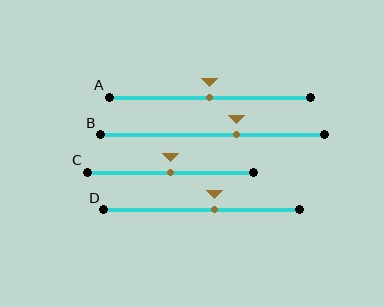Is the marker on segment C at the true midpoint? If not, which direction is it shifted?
Yes, the marker on segment C is at the true midpoint.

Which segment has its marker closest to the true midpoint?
Segment A has its marker closest to the true midpoint.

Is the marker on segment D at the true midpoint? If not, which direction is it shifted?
No, the marker on segment D is shifted to the right by about 6% of the segment length.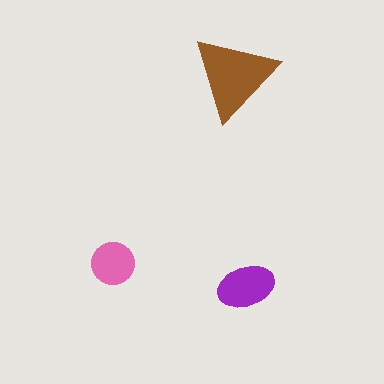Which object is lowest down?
The purple ellipse is bottommost.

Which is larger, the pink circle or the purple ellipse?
The purple ellipse.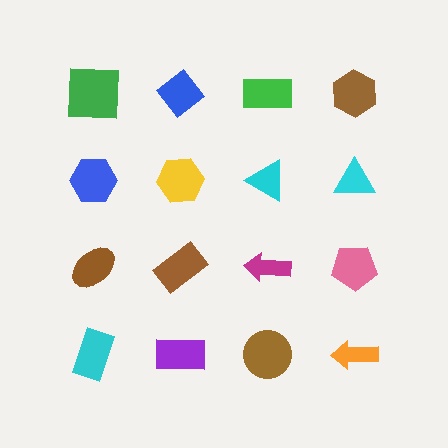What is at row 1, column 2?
A blue diamond.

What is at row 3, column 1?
A brown ellipse.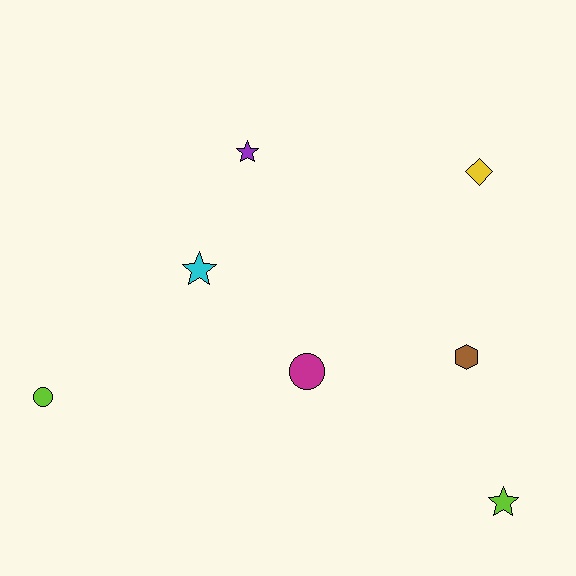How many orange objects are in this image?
There are no orange objects.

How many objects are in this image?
There are 7 objects.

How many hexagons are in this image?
There is 1 hexagon.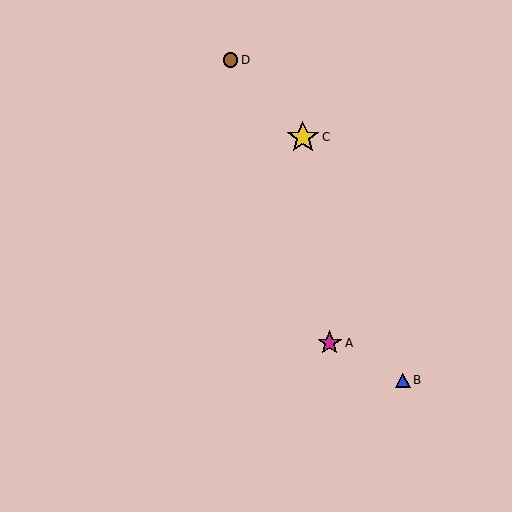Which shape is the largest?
The yellow star (labeled C) is the largest.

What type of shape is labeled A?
Shape A is a magenta star.